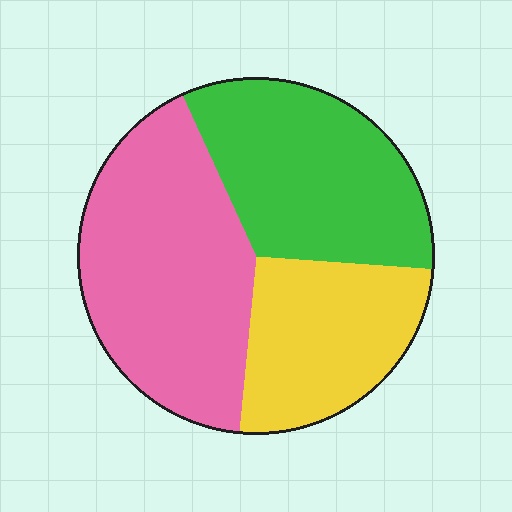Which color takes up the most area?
Pink, at roughly 40%.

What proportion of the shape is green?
Green takes up about one third (1/3) of the shape.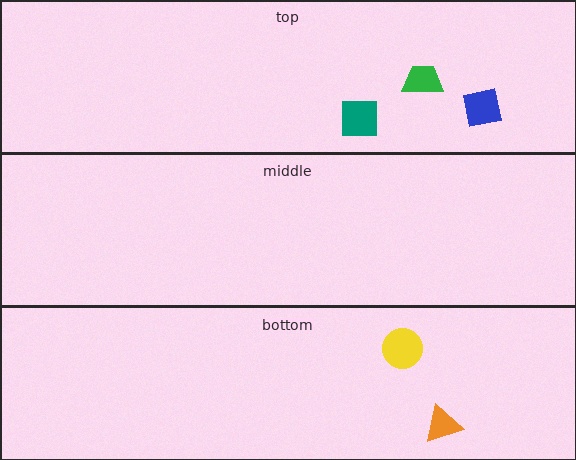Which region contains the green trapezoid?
The top region.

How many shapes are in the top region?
3.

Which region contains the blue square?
The top region.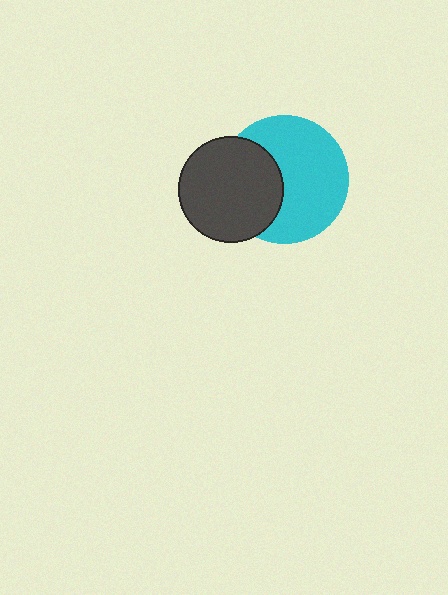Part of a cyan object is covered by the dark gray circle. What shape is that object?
It is a circle.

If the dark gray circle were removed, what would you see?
You would see the complete cyan circle.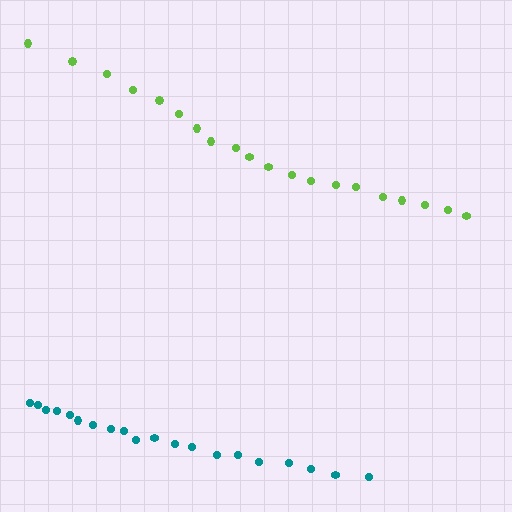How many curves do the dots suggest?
There are 2 distinct paths.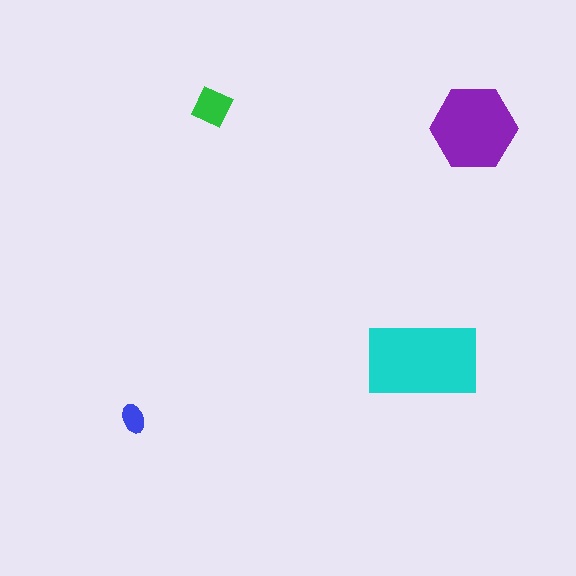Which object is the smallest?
The blue ellipse.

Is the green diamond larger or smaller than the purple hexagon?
Smaller.